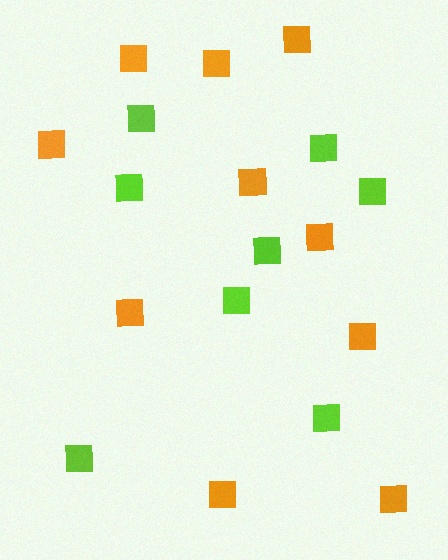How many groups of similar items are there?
There are 2 groups: one group of lime squares (8) and one group of orange squares (10).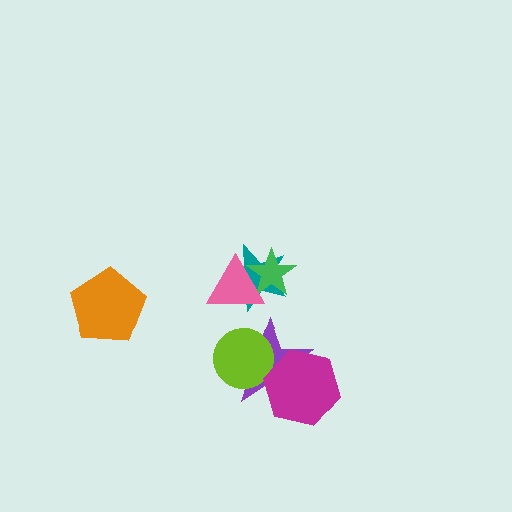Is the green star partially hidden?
Yes, it is partially covered by another shape.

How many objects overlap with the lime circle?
1 object overlaps with the lime circle.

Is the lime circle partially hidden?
No, no other shape covers it.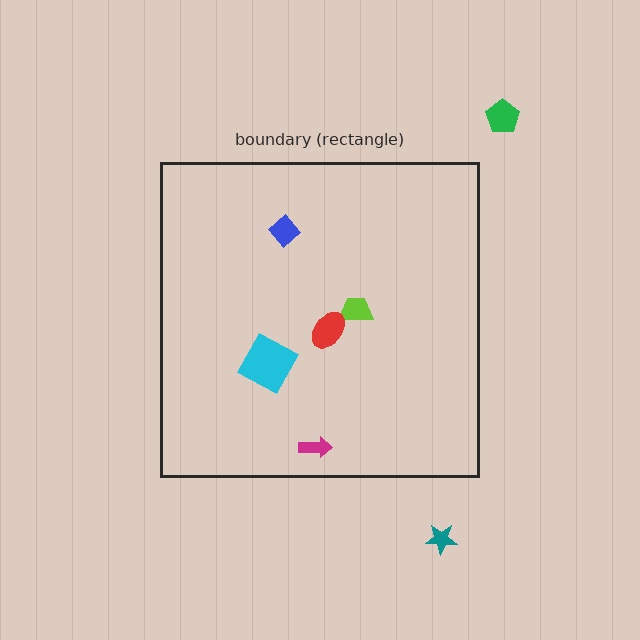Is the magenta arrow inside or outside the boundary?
Inside.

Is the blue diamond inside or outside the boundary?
Inside.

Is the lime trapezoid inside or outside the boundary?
Inside.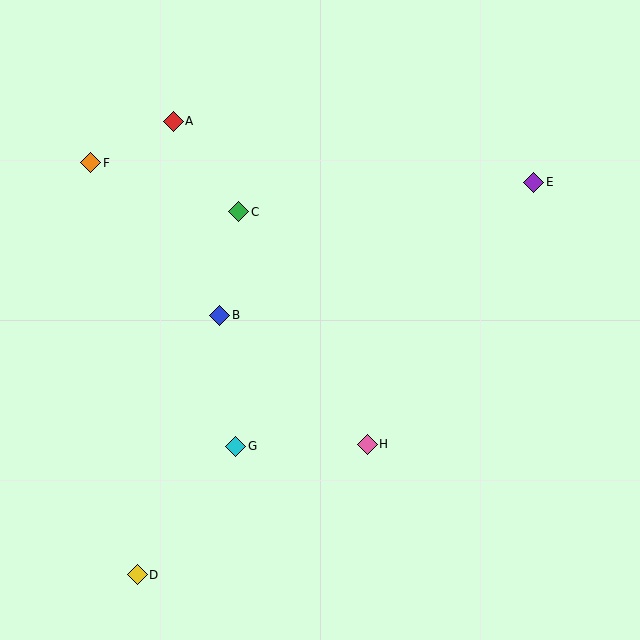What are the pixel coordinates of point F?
Point F is at (91, 163).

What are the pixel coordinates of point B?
Point B is at (220, 315).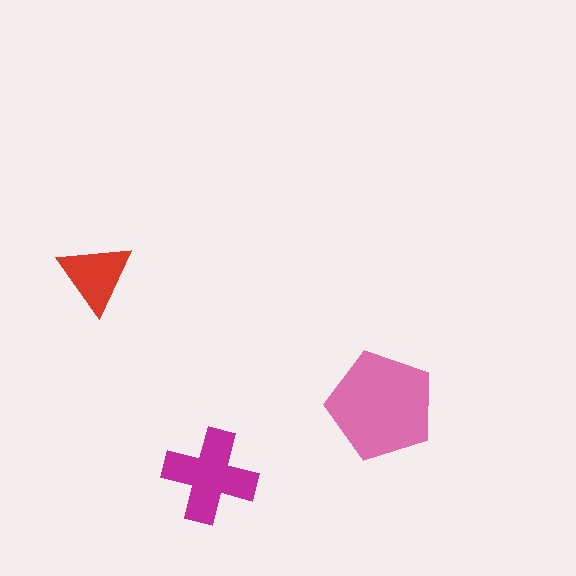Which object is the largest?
The pink pentagon.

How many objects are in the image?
There are 3 objects in the image.